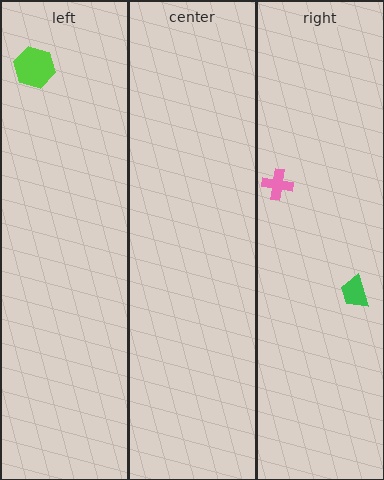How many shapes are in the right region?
2.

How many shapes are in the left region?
1.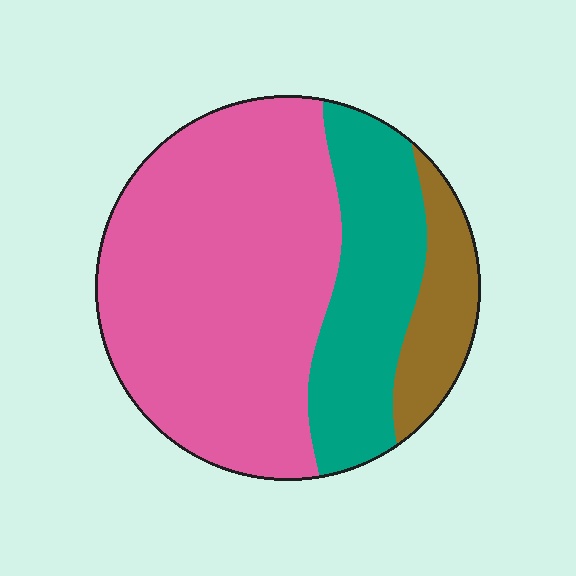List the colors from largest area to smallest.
From largest to smallest: pink, teal, brown.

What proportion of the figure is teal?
Teal covers about 25% of the figure.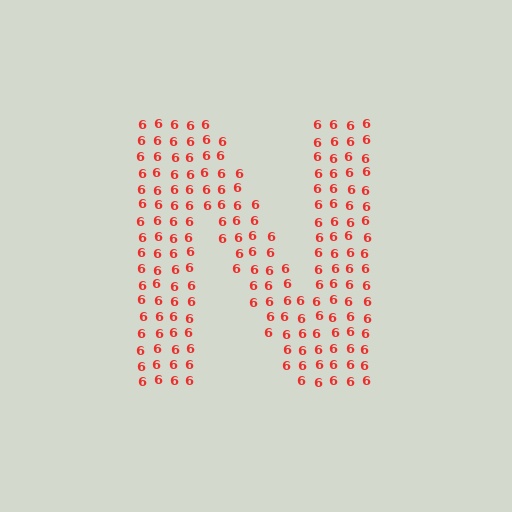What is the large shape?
The large shape is the letter N.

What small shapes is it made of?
It is made of small digit 6's.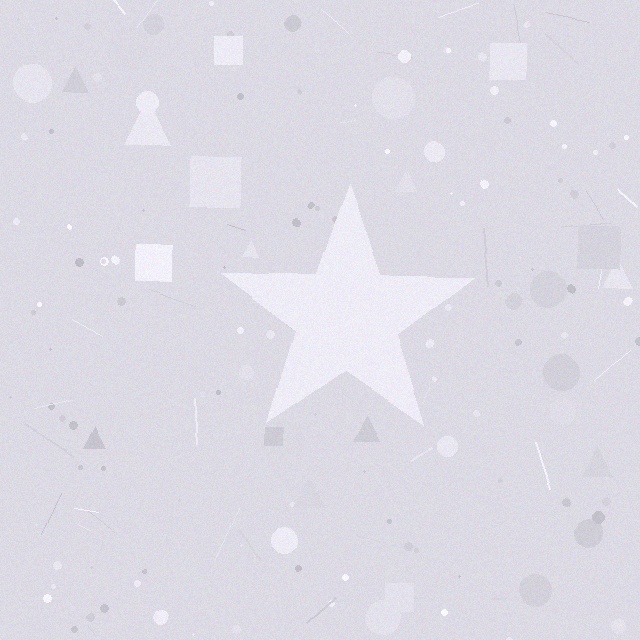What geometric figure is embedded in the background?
A star is embedded in the background.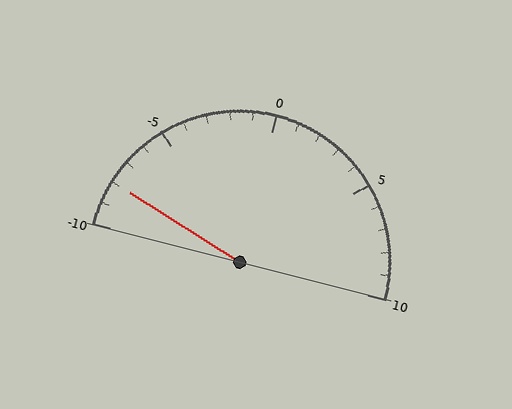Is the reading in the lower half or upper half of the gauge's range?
The reading is in the lower half of the range (-10 to 10).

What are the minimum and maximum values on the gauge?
The gauge ranges from -10 to 10.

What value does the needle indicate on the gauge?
The needle indicates approximately -8.